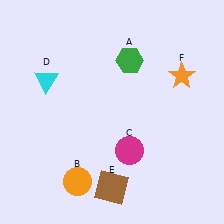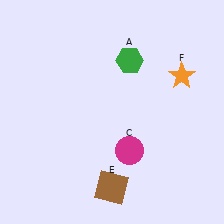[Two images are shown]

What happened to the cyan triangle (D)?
The cyan triangle (D) was removed in Image 2. It was in the top-left area of Image 1.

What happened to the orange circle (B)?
The orange circle (B) was removed in Image 2. It was in the bottom-left area of Image 1.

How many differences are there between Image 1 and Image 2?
There are 2 differences between the two images.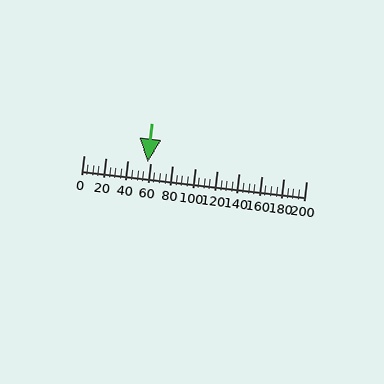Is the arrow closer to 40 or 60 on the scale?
The arrow is closer to 60.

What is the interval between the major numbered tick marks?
The major tick marks are spaced 20 units apart.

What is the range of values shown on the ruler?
The ruler shows values from 0 to 200.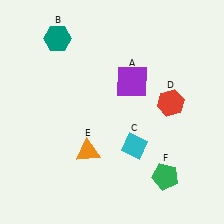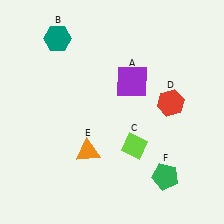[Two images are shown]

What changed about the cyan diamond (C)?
In Image 1, C is cyan. In Image 2, it changed to lime.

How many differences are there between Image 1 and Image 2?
There is 1 difference between the two images.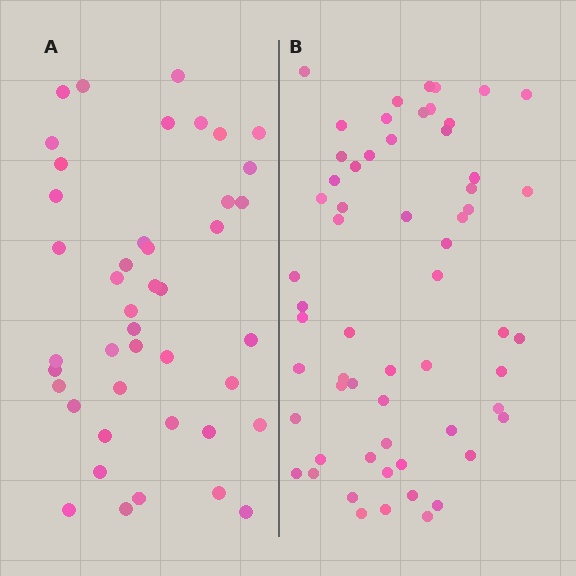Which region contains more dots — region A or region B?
Region B (the right region) has more dots.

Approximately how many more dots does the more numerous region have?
Region B has approximately 15 more dots than region A.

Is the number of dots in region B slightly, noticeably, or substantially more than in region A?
Region B has noticeably more, but not dramatically so. The ratio is roughly 1.4 to 1.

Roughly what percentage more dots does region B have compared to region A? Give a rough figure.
About 40% more.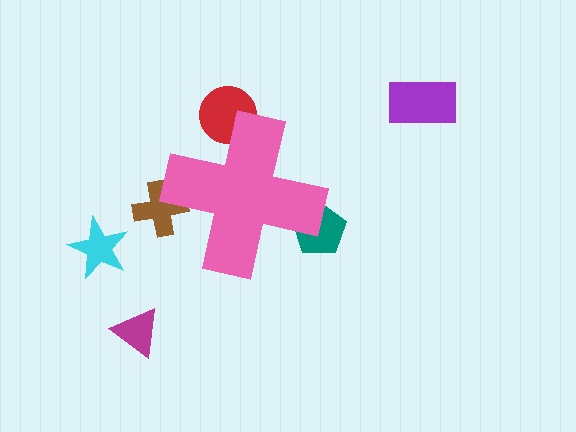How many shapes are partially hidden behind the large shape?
3 shapes are partially hidden.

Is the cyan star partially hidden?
No, the cyan star is fully visible.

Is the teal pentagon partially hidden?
Yes, the teal pentagon is partially hidden behind the pink cross.